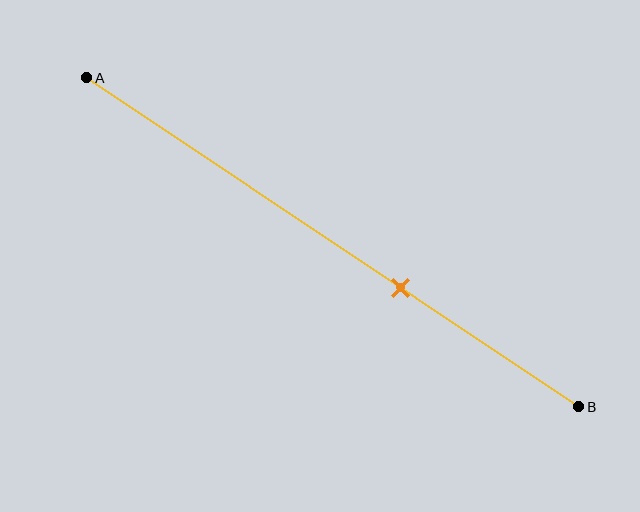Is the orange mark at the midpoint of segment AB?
No, the mark is at about 65% from A, not at the 50% midpoint.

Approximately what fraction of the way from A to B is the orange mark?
The orange mark is approximately 65% of the way from A to B.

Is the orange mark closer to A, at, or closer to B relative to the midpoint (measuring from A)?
The orange mark is closer to point B than the midpoint of segment AB.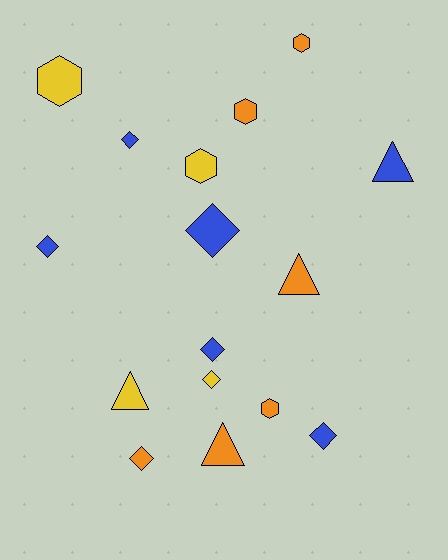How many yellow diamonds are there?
There is 1 yellow diamond.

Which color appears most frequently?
Blue, with 6 objects.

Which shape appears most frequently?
Diamond, with 7 objects.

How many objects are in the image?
There are 16 objects.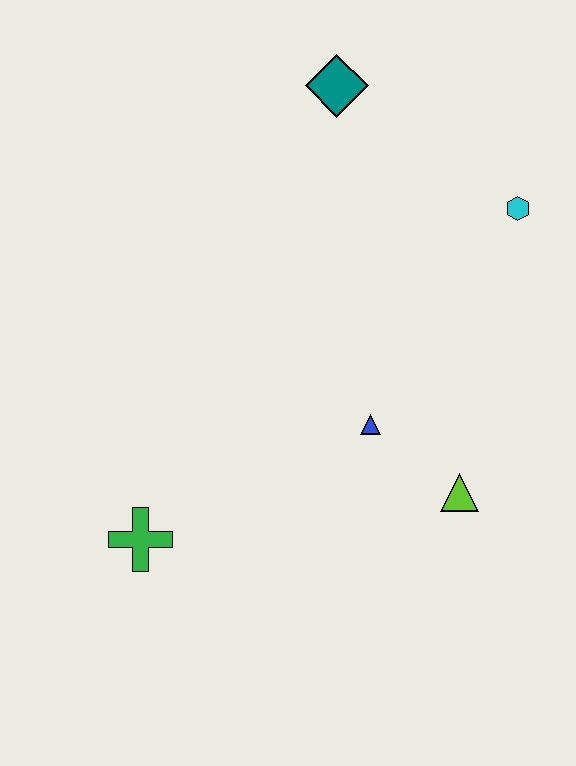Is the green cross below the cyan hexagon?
Yes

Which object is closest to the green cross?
The blue triangle is closest to the green cross.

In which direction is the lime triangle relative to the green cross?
The lime triangle is to the right of the green cross.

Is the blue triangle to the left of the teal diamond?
No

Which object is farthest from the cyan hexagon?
The green cross is farthest from the cyan hexagon.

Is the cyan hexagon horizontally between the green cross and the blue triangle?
No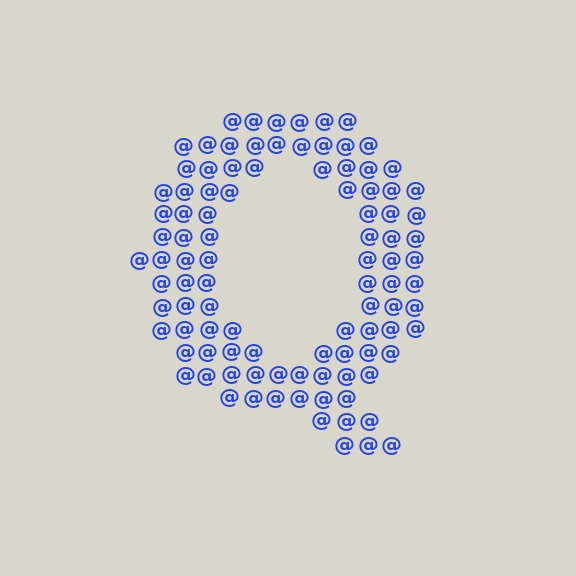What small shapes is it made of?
It is made of small at signs.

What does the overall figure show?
The overall figure shows the letter Q.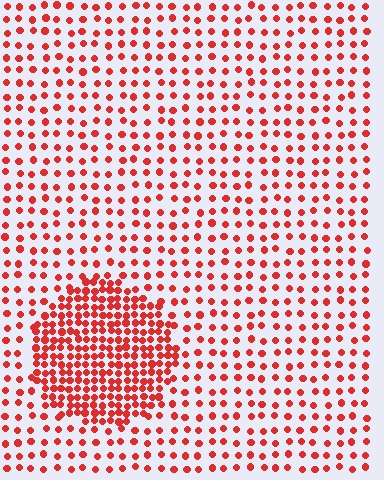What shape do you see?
I see a circle.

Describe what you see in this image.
The image contains small red elements arranged at two different densities. A circle-shaped region is visible where the elements are more densely packed than the surrounding area.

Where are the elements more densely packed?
The elements are more densely packed inside the circle boundary.